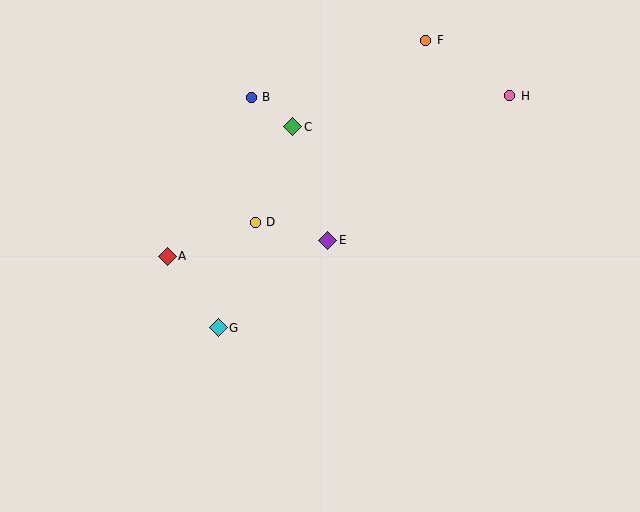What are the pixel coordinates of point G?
Point G is at (218, 328).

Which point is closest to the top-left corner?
Point B is closest to the top-left corner.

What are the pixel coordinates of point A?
Point A is at (167, 256).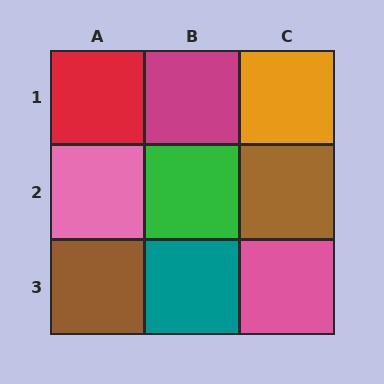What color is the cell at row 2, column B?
Green.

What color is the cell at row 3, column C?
Pink.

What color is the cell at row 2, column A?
Pink.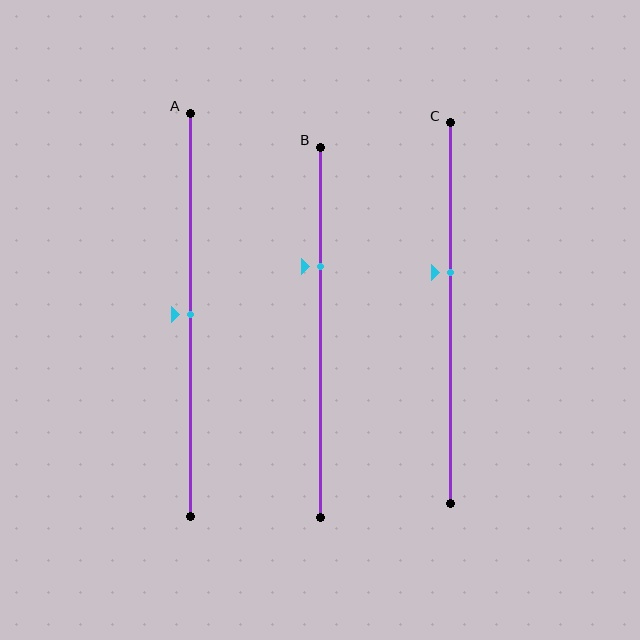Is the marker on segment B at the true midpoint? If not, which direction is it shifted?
No, the marker on segment B is shifted upward by about 18% of the segment length.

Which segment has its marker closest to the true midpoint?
Segment A has its marker closest to the true midpoint.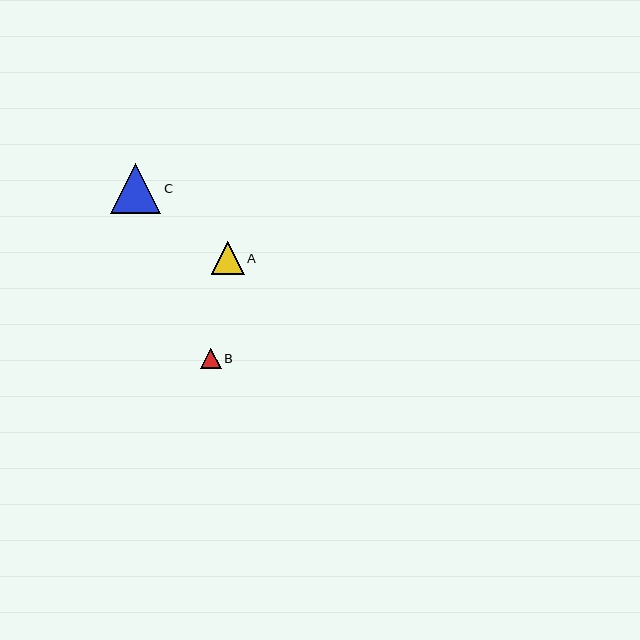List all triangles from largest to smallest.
From largest to smallest: C, A, B.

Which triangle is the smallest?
Triangle B is the smallest with a size of approximately 20 pixels.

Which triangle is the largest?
Triangle C is the largest with a size of approximately 50 pixels.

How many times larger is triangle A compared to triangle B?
Triangle A is approximately 1.6 times the size of triangle B.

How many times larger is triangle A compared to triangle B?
Triangle A is approximately 1.6 times the size of triangle B.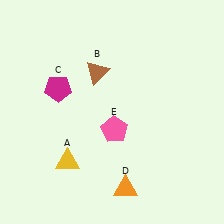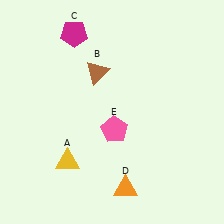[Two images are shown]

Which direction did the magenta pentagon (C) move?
The magenta pentagon (C) moved up.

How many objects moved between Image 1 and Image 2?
1 object moved between the two images.